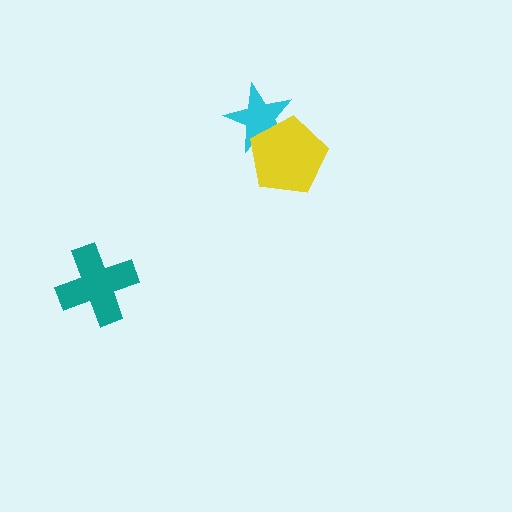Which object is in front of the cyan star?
The yellow pentagon is in front of the cyan star.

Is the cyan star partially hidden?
Yes, it is partially covered by another shape.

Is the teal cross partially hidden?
No, no other shape covers it.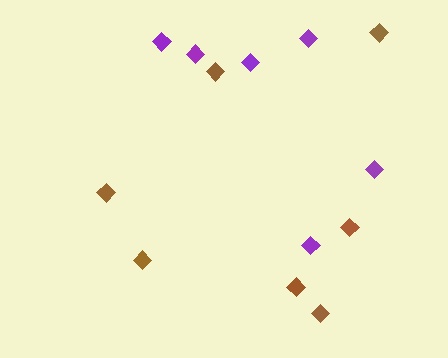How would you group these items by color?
There are 2 groups: one group of purple diamonds (6) and one group of brown diamonds (7).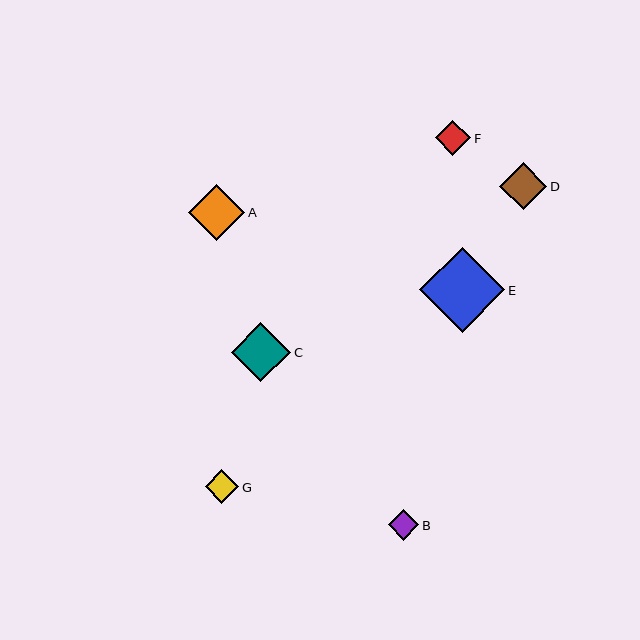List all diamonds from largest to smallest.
From largest to smallest: E, C, A, D, F, G, B.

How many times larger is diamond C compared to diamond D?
Diamond C is approximately 1.3 times the size of diamond D.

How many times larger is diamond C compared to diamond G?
Diamond C is approximately 1.8 times the size of diamond G.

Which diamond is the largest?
Diamond E is the largest with a size of approximately 85 pixels.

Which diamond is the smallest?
Diamond B is the smallest with a size of approximately 31 pixels.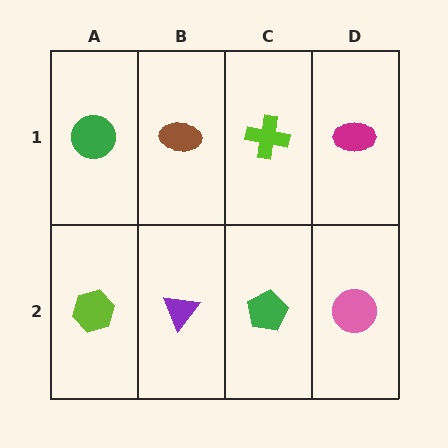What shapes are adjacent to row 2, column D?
A magenta ellipse (row 1, column D), a green pentagon (row 2, column C).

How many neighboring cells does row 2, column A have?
2.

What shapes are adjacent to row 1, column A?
A lime hexagon (row 2, column A), a brown ellipse (row 1, column B).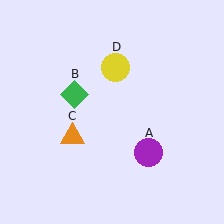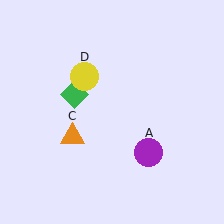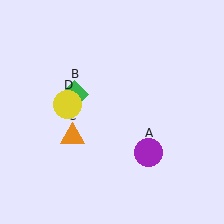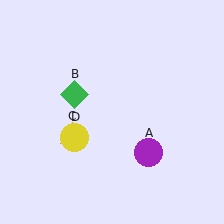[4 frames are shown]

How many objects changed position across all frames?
1 object changed position: yellow circle (object D).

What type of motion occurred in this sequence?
The yellow circle (object D) rotated counterclockwise around the center of the scene.